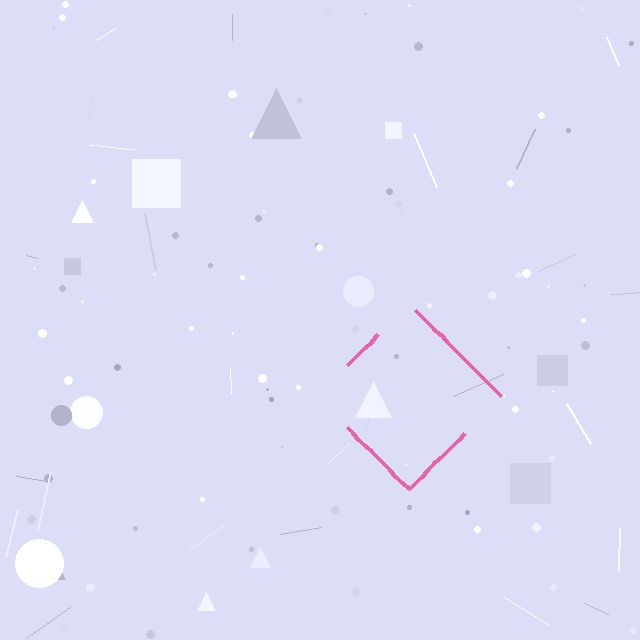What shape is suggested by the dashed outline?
The dashed outline suggests a diamond.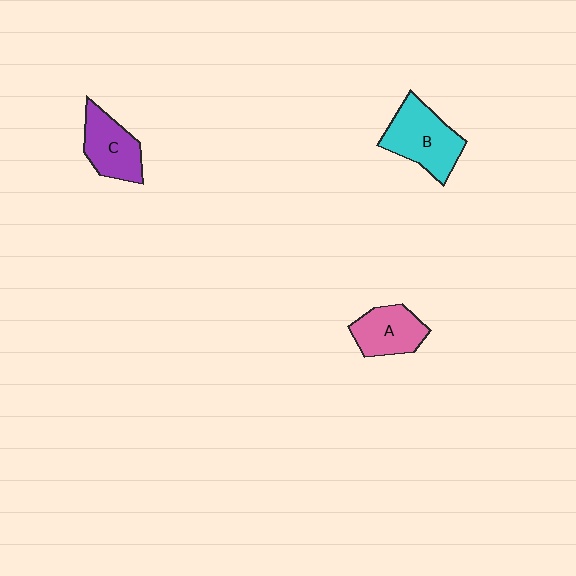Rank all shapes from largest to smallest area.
From largest to smallest: B (cyan), C (purple), A (pink).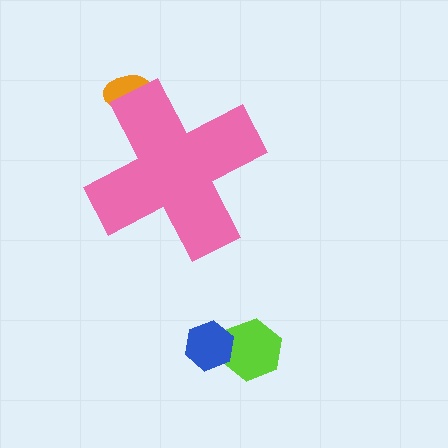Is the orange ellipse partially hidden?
Yes, the orange ellipse is partially hidden behind the pink cross.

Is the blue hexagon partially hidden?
No, the blue hexagon is fully visible.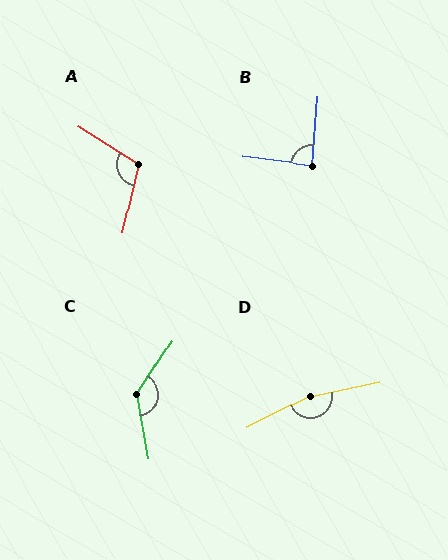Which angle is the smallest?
B, at approximately 87 degrees.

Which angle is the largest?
D, at approximately 164 degrees.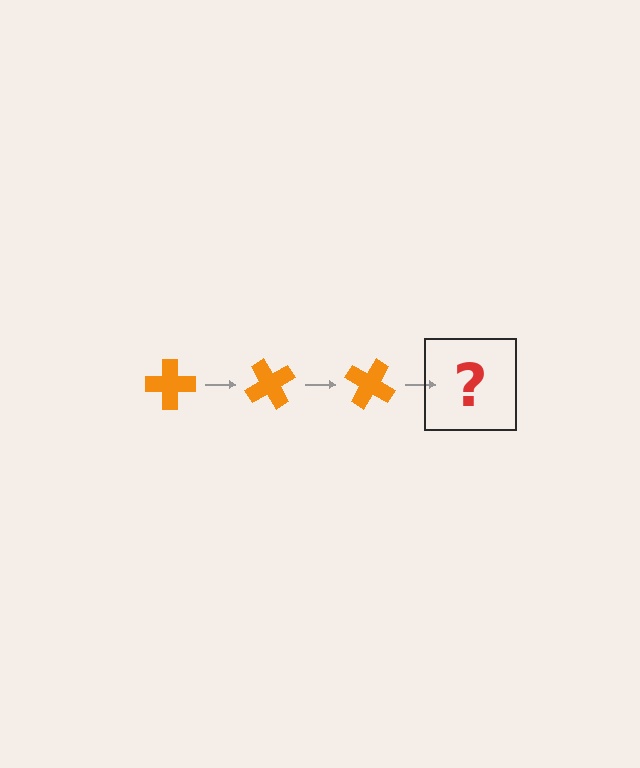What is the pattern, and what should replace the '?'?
The pattern is that the cross rotates 60 degrees each step. The '?' should be an orange cross rotated 180 degrees.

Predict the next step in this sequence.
The next step is an orange cross rotated 180 degrees.